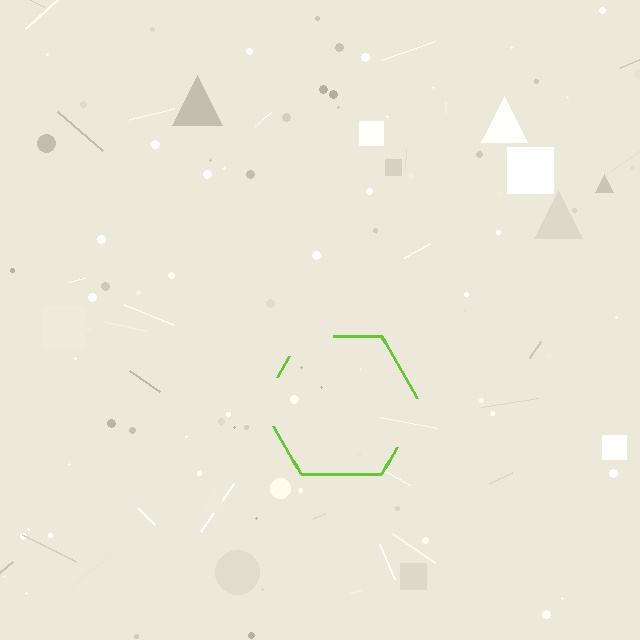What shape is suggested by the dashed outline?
The dashed outline suggests a hexagon.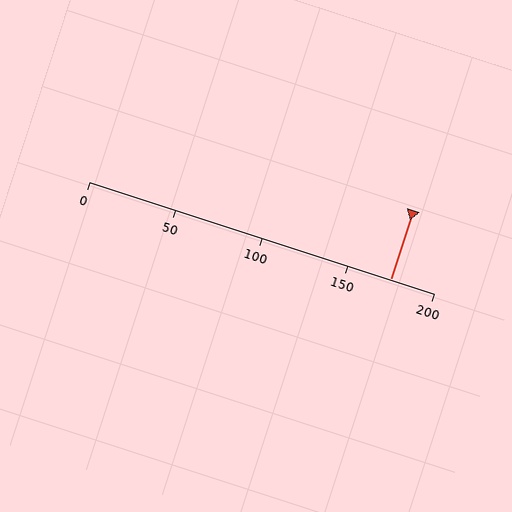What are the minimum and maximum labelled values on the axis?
The axis runs from 0 to 200.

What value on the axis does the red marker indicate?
The marker indicates approximately 175.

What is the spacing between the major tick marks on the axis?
The major ticks are spaced 50 apart.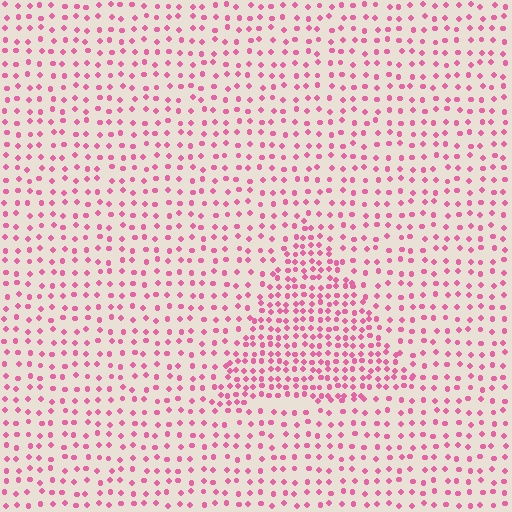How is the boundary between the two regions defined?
The boundary is defined by a change in element density (approximately 1.9x ratio). All elements are the same color, size, and shape.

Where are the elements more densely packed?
The elements are more densely packed inside the triangle boundary.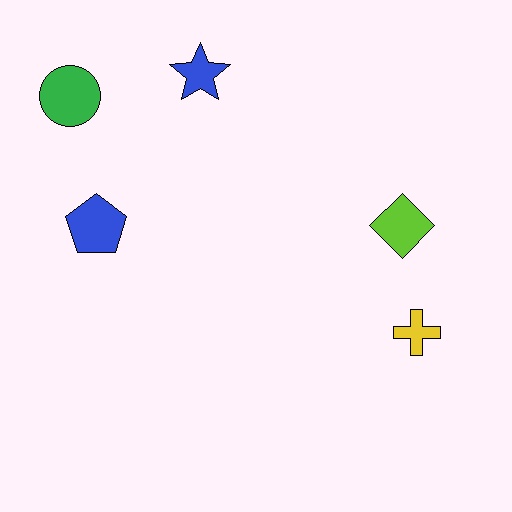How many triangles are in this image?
There are no triangles.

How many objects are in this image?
There are 5 objects.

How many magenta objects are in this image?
There are no magenta objects.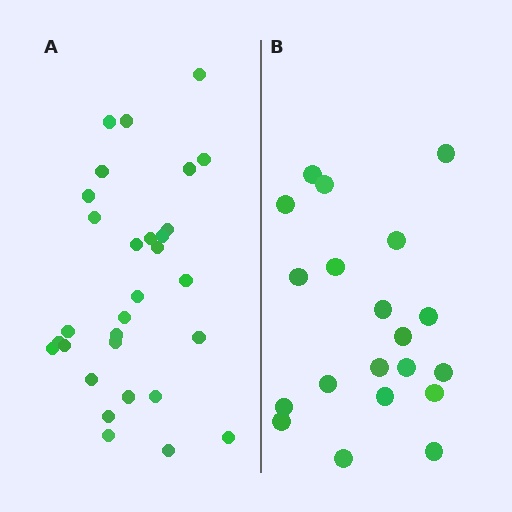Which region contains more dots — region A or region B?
Region A (the left region) has more dots.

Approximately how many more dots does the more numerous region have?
Region A has roughly 10 or so more dots than region B.